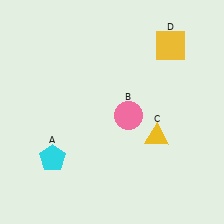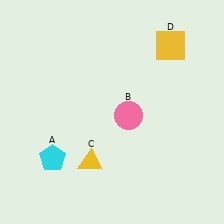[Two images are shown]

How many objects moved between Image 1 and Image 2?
1 object moved between the two images.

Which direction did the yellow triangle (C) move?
The yellow triangle (C) moved left.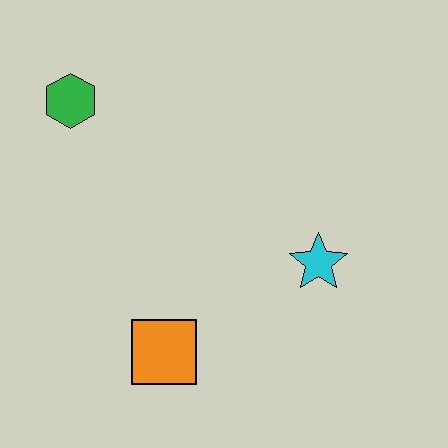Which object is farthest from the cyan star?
The green hexagon is farthest from the cyan star.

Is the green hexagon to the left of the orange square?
Yes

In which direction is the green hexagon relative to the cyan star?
The green hexagon is to the left of the cyan star.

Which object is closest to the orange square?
The cyan star is closest to the orange square.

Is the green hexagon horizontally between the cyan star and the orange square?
No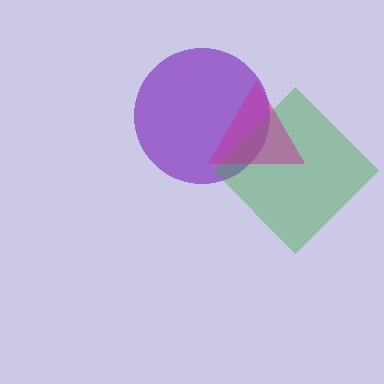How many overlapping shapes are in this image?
There are 3 overlapping shapes in the image.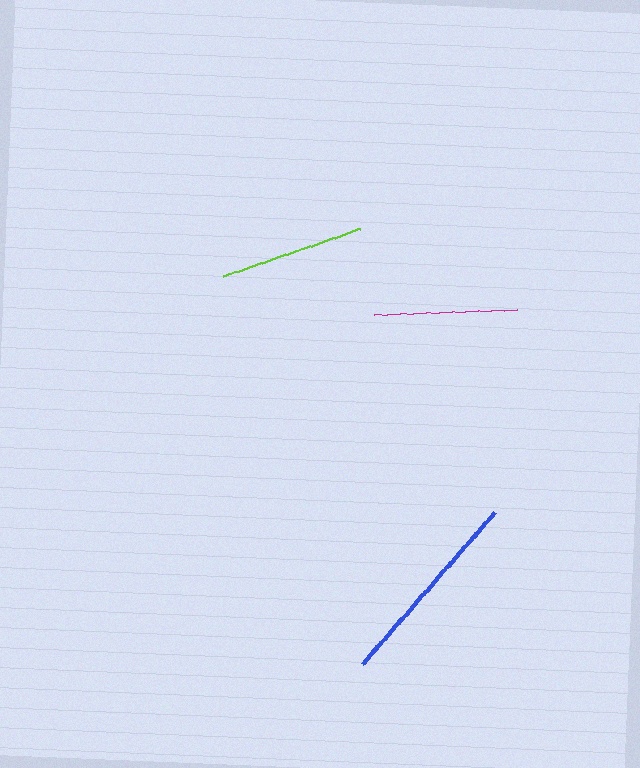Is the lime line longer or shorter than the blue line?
The blue line is longer than the lime line.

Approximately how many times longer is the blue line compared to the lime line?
The blue line is approximately 1.4 times the length of the lime line.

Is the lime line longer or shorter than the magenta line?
The lime line is longer than the magenta line.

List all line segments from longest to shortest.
From longest to shortest: blue, lime, magenta.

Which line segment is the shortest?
The magenta line is the shortest at approximately 142 pixels.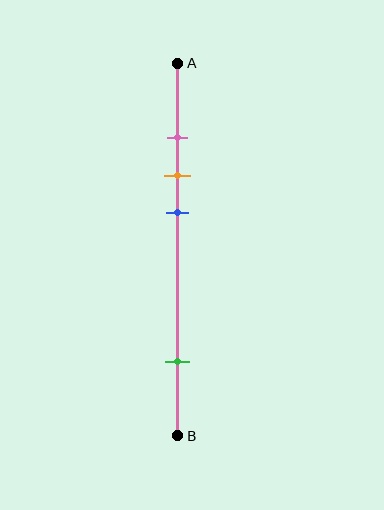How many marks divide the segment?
There are 4 marks dividing the segment.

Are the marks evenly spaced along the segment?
No, the marks are not evenly spaced.